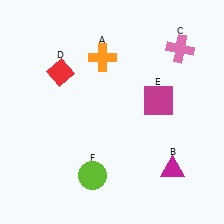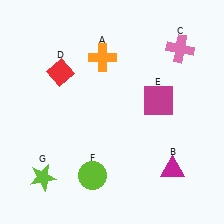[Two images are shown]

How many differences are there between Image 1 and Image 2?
There is 1 difference between the two images.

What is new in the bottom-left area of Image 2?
A lime star (G) was added in the bottom-left area of Image 2.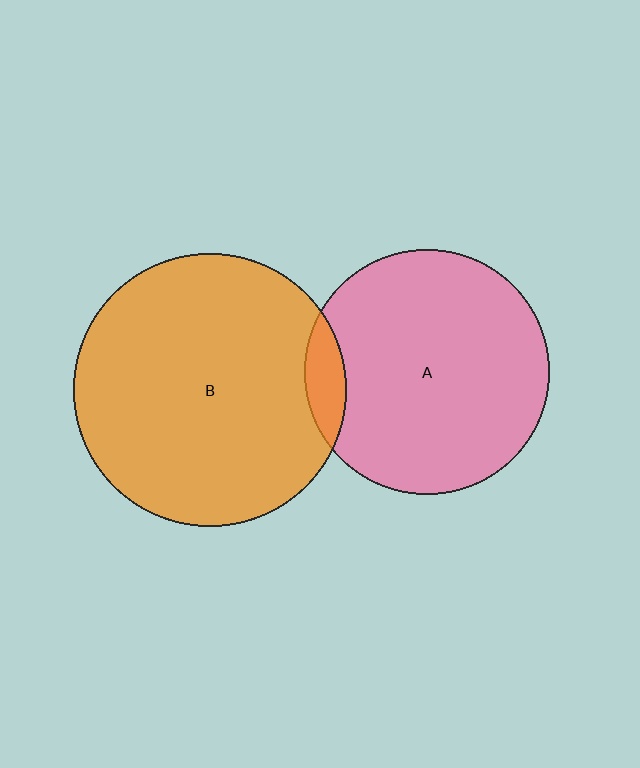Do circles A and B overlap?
Yes.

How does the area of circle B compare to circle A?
Approximately 1.2 times.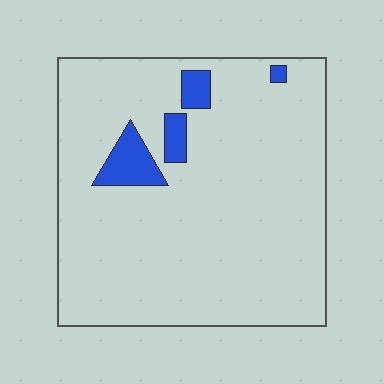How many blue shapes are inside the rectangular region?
4.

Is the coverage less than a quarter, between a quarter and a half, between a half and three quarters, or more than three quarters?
Less than a quarter.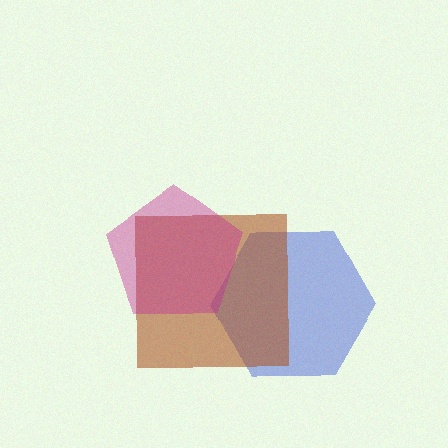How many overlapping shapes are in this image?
There are 3 overlapping shapes in the image.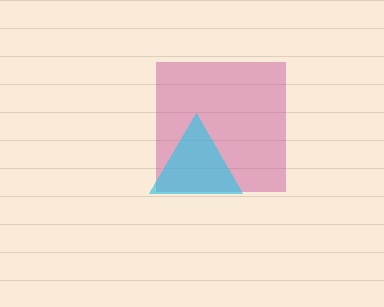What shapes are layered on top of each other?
The layered shapes are: a magenta square, a cyan triangle.